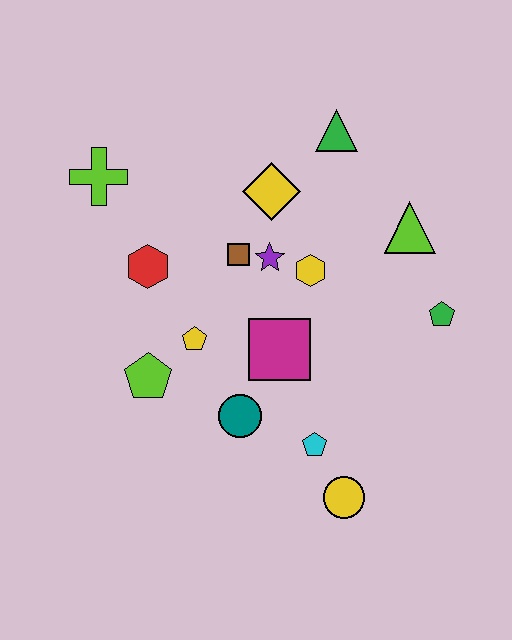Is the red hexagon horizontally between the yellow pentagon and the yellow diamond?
No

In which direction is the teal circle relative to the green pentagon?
The teal circle is to the left of the green pentagon.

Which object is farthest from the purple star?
The yellow circle is farthest from the purple star.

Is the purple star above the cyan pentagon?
Yes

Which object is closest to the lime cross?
The red hexagon is closest to the lime cross.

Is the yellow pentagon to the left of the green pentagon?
Yes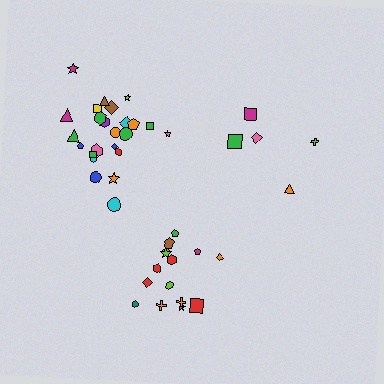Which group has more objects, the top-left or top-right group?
The top-left group.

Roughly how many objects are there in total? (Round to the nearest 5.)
Roughly 45 objects in total.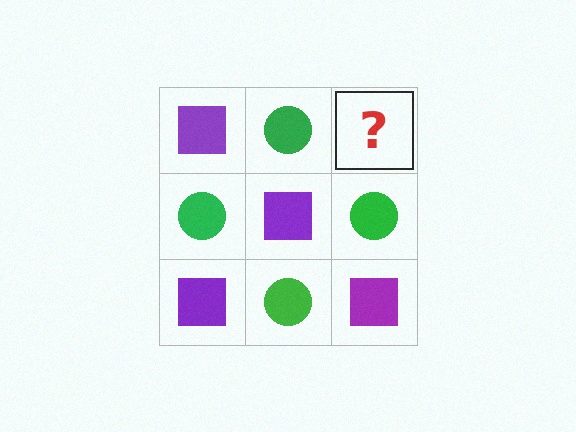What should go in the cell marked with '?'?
The missing cell should contain a purple square.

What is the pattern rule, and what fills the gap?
The rule is that it alternates purple square and green circle in a checkerboard pattern. The gap should be filled with a purple square.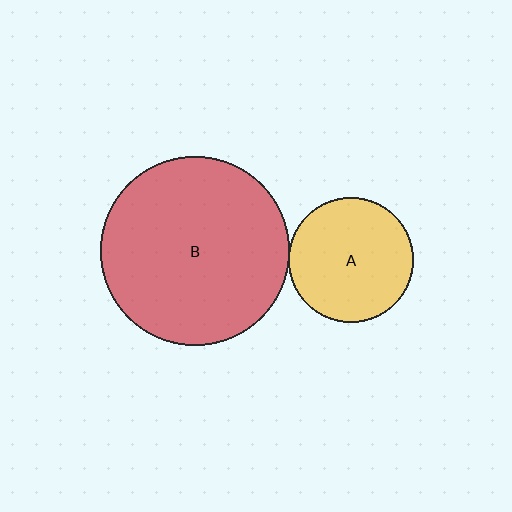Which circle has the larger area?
Circle B (red).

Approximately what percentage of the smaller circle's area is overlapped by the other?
Approximately 5%.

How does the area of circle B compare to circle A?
Approximately 2.3 times.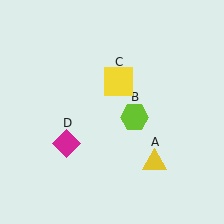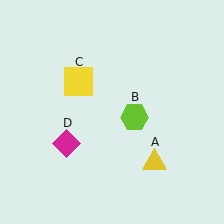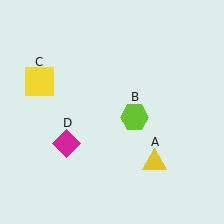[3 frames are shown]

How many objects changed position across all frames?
1 object changed position: yellow square (object C).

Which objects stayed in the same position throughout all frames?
Yellow triangle (object A) and lime hexagon (object B) and magenta diamond (object D) remained stationary.